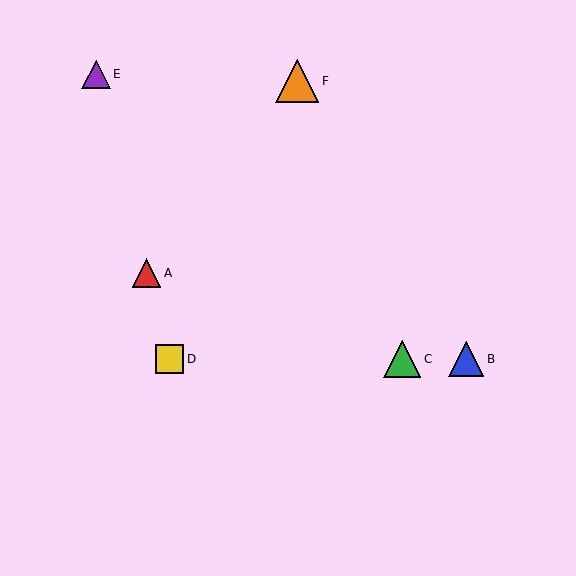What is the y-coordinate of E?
Object E is at y≈74.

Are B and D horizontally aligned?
Yes, both are at y≈359.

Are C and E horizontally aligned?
No, C is at y≈359 and E is at y≈74.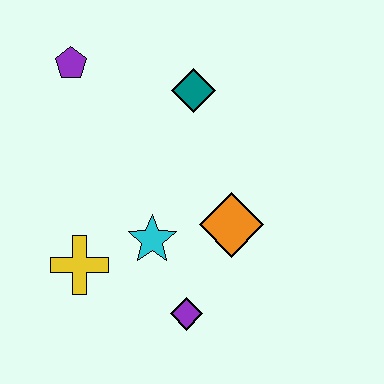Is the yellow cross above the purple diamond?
Yes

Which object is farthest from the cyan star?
The purple pentagon is farthest from the cyan star.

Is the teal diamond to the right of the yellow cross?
Yes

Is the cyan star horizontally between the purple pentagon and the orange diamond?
Yes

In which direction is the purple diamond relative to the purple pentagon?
The purple diamond is below the purple pentagon.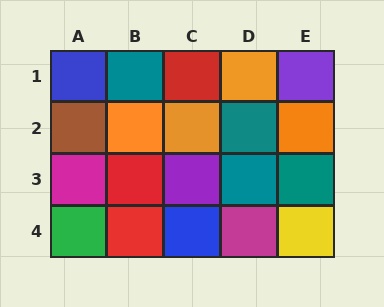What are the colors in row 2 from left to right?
Brown, orange, orange, teal, orange.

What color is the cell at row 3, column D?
Teal.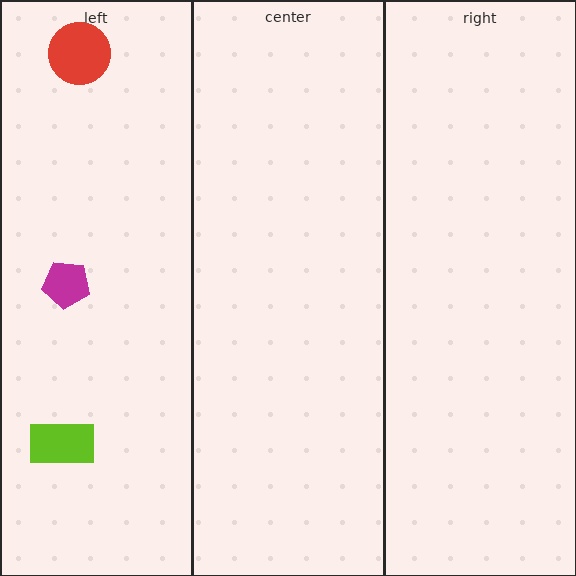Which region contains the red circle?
The left region.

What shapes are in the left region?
The red circle, the lime rectangle, the magenta pentagon.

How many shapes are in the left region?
3.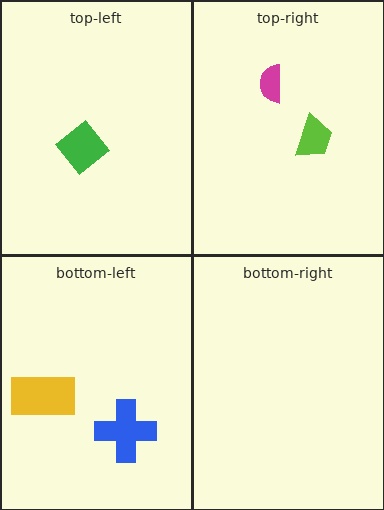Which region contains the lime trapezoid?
The top-right region.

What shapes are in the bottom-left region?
The yellow rectangle, the blue cross.